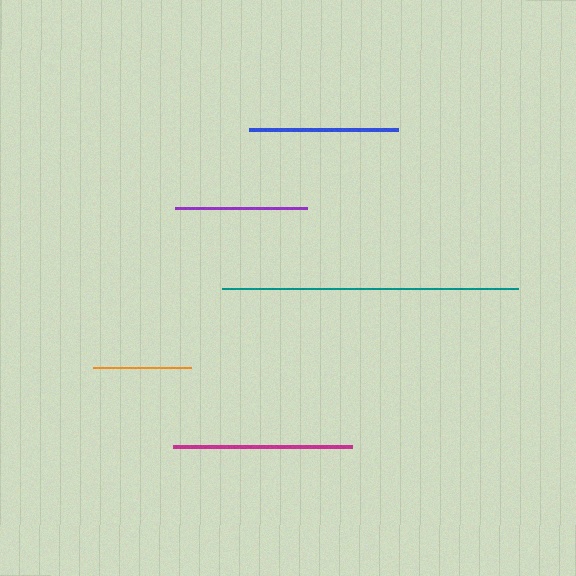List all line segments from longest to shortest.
From longest to shortest: teal, magenta, blue, purple, orange.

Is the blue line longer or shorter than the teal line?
The teal line is longer than the blue line.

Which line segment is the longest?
The teal line is the longest at approximately 296 pixels.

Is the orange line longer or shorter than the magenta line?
The magenta line is longer than the orange line.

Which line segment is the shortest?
The orange line is the shortest at approximately 98 pixels.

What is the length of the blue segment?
The blue segment is approximately 149 pixels long.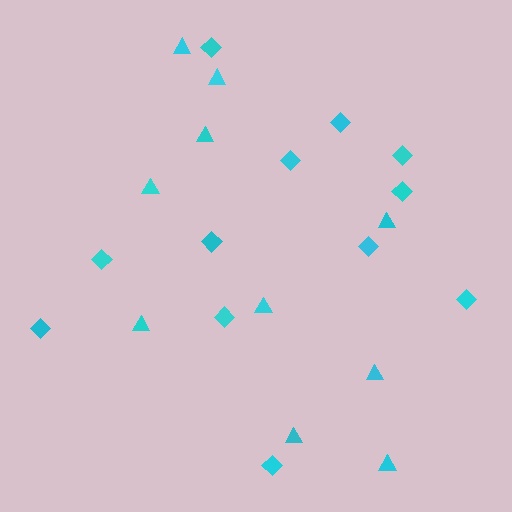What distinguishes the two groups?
There are 2 groups: one group of diamonds (12) and one group of triangles (10).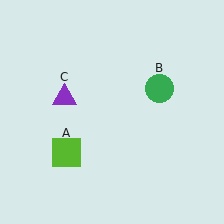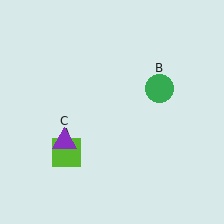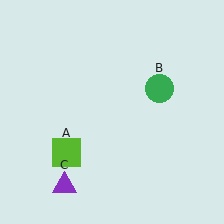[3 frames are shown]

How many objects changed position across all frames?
1 object changed position: purple triangle (object C).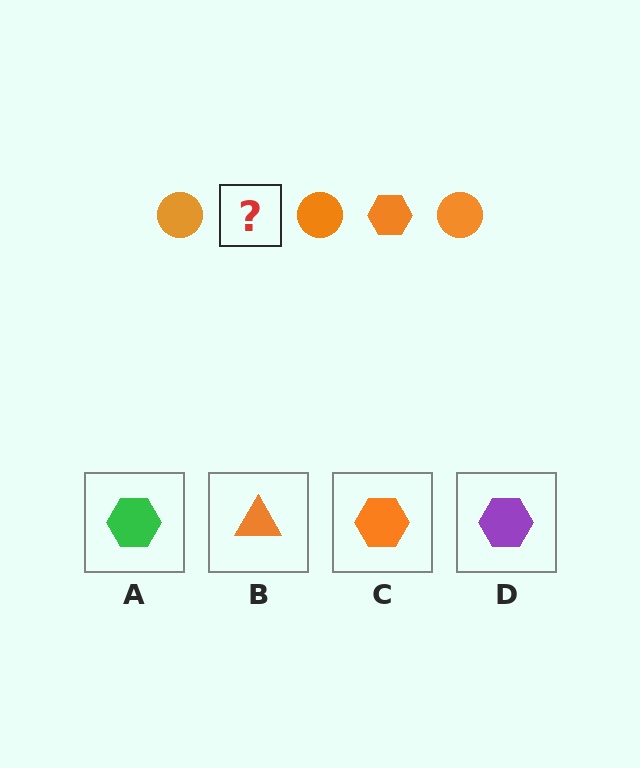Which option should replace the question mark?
Option C.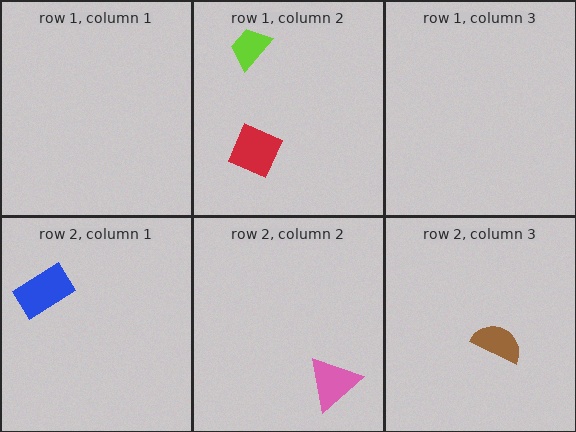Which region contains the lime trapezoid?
The row 1, column 2 region.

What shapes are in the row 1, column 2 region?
The red diamond, the lime trapezoid.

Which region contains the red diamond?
The row 1, column 2 region.